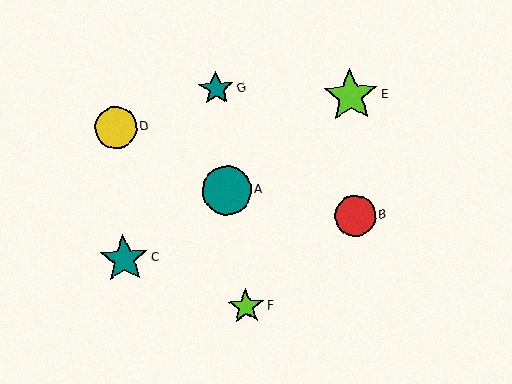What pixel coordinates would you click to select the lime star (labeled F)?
Click at (246, 306) to select the lime star F.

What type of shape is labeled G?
Shape G is a teal star.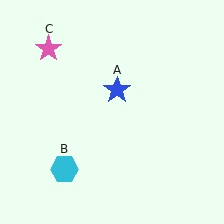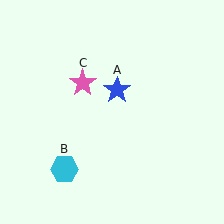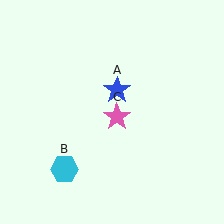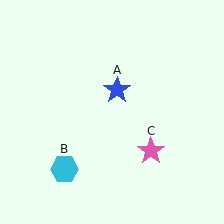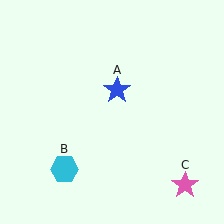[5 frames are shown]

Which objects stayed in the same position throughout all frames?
Blue star (object A) and cyan hexagon (object B) remained stationary.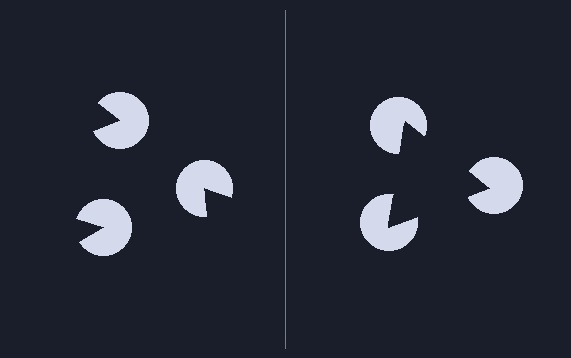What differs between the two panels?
The pac-man discs are positioned identically on both sides; only the wedge orientations differ. On the right they align to a triangle; on the left they are misaligned.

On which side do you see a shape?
An illusory triangle appears on the right side. On the left side the wedge cuts are rotated, so no coherent shape forms.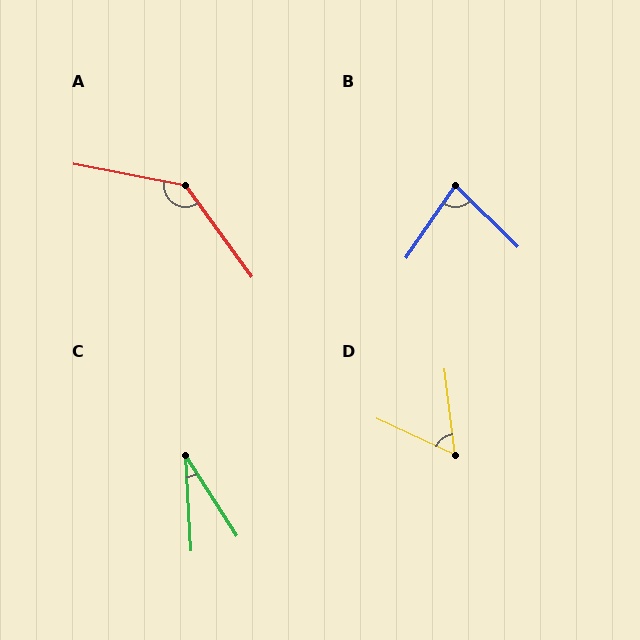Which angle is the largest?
A, at approximately 137 degrees.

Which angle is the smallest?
C, at approximately 29 degrees.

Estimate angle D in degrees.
Approximately 59 degrees.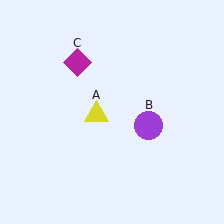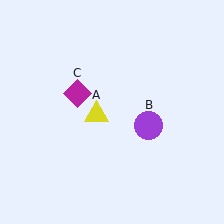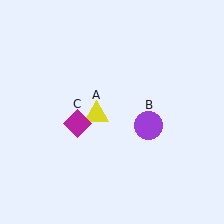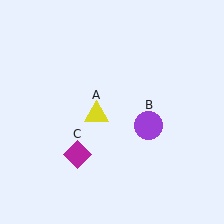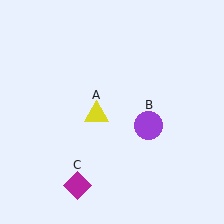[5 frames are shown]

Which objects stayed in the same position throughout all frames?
Yellow triangle (object A) and purple circle (object B) remained stationary.